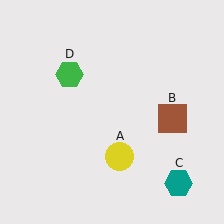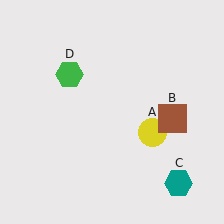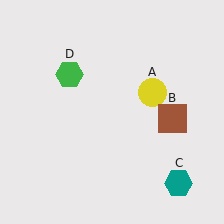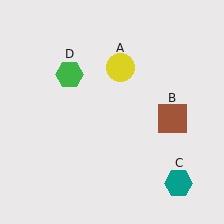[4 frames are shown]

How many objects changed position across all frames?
1 object changed position: yellow circle (object A).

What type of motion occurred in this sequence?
The yellow circle (object A) rotated counterclockwise around the center of the scene.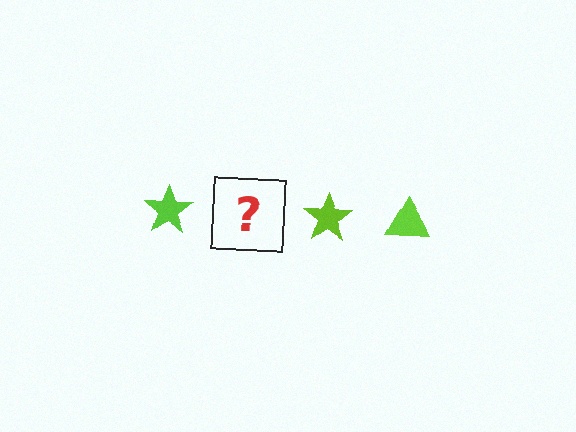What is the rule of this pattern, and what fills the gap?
The rule is that the pattern cycles through star, triangle shapes in lime. The gap should be filled with a lime triangle.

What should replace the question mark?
The question mark should be replaced with a lime triangle.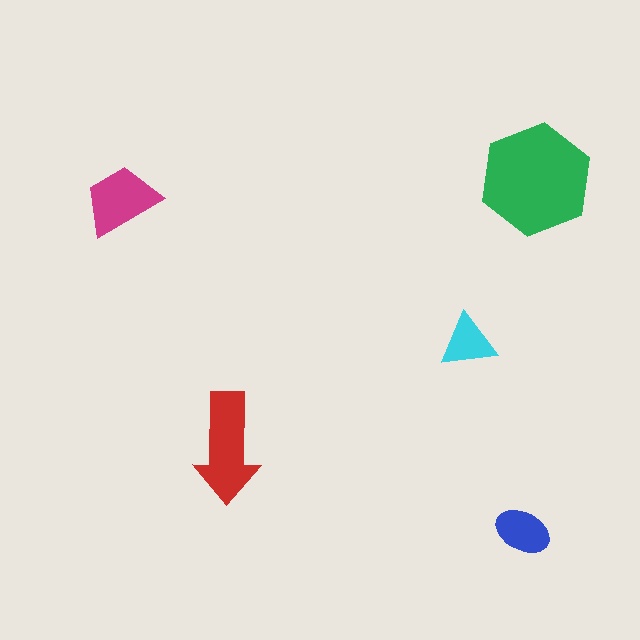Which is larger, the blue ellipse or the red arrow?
The red arrow.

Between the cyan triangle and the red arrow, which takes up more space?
The red arrow.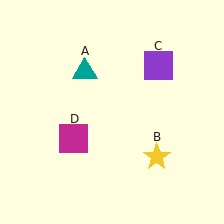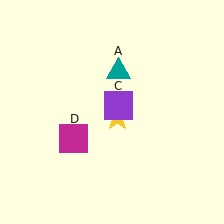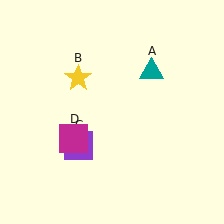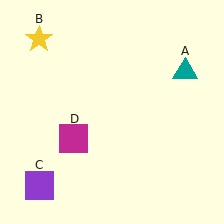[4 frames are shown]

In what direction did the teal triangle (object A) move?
The teal triangle (object A) moved right.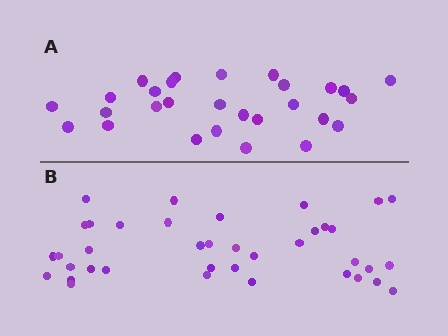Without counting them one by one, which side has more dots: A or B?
Region B (the bottom region) has more dots.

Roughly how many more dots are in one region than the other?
Region B has roughly 10 or so more dots than region A.